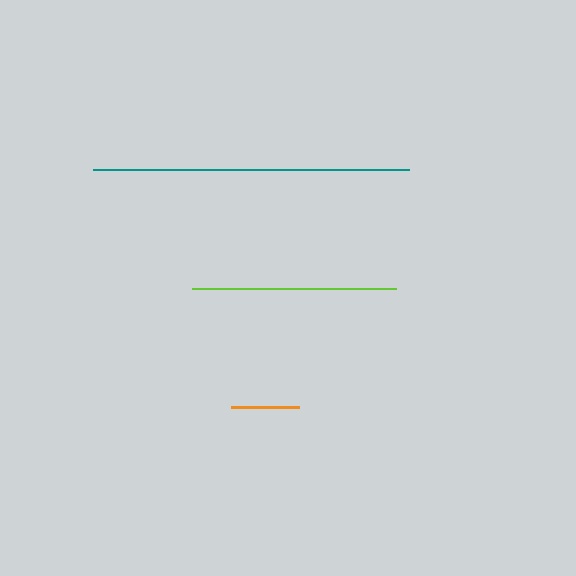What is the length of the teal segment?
The teal segment is approximately 317 pixels long.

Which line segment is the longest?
The teal line is the longest at approximately 317 pixels.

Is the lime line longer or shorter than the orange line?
The lime line is longer than the orange line.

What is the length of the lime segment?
The lime segment is approximately 204 pixels long.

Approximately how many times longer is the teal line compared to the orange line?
The teal line is approximately 4.7 times the length of the orange line.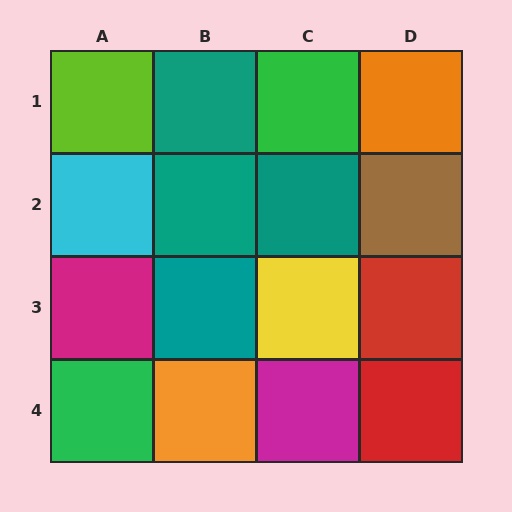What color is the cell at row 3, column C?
Yellow.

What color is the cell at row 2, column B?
Teal.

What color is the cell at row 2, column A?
Cyan.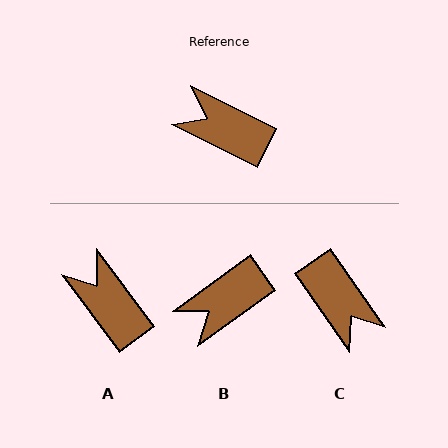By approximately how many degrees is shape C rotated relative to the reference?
Approximately 151 degrees counter-clockwise.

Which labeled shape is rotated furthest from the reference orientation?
C, about 151 degrees away.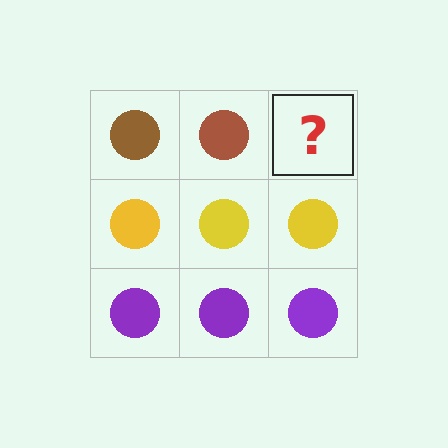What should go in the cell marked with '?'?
The missing cell should contain a brown circle.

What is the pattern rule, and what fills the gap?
The rule is that each row has a consistent color. The gap should be filled with a brown circle.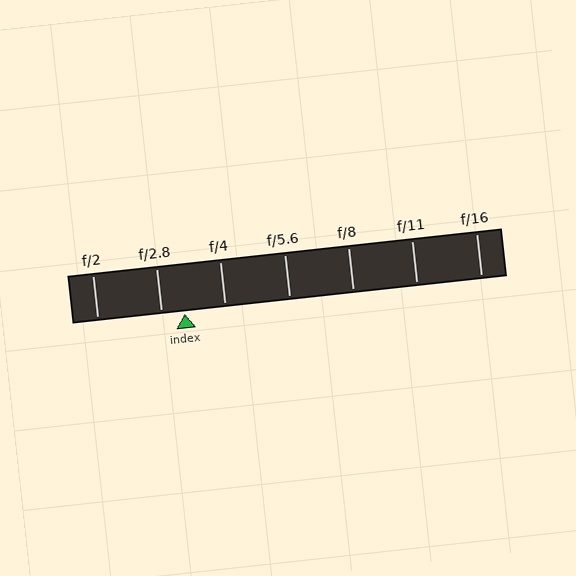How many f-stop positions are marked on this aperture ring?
There are 7 f-stop positions marked.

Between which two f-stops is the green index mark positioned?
The index mark is between f/2.8 and f/4.